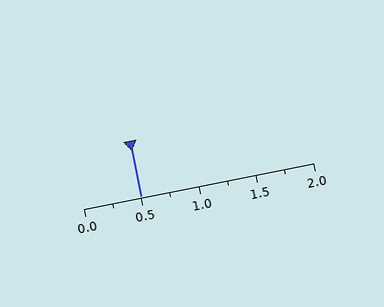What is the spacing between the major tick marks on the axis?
The major ticks are spaced 0.5 apart.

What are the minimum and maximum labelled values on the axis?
The axis runs from 0.0 to 2.0.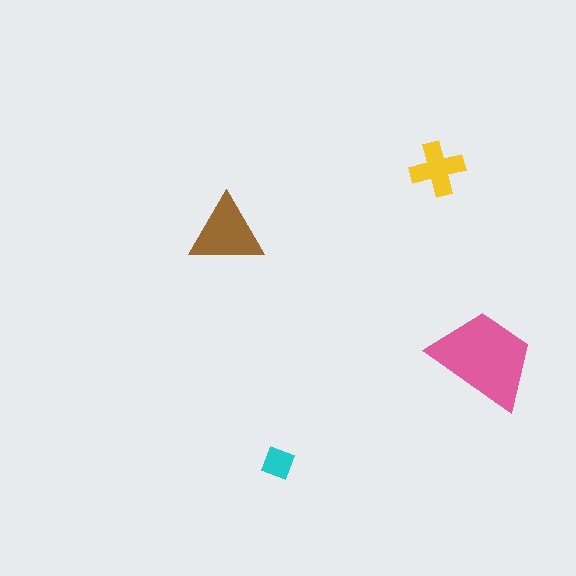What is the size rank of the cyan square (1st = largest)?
4th.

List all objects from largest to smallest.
The pink trapezoid, the brown triangle, the yellow cross, the cyan square.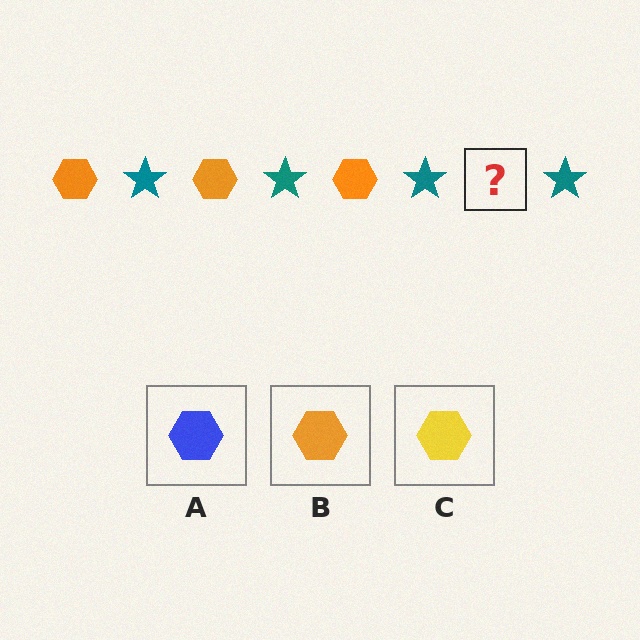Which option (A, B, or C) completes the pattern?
B.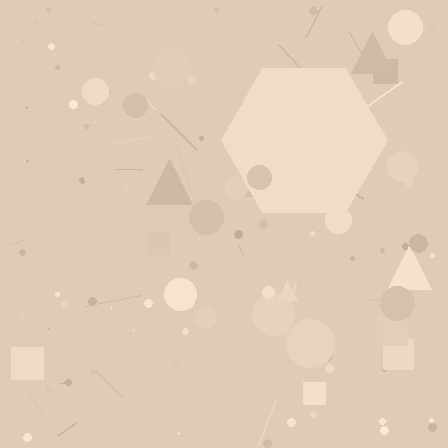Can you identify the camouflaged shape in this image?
The camouflaged shape is a hexagon.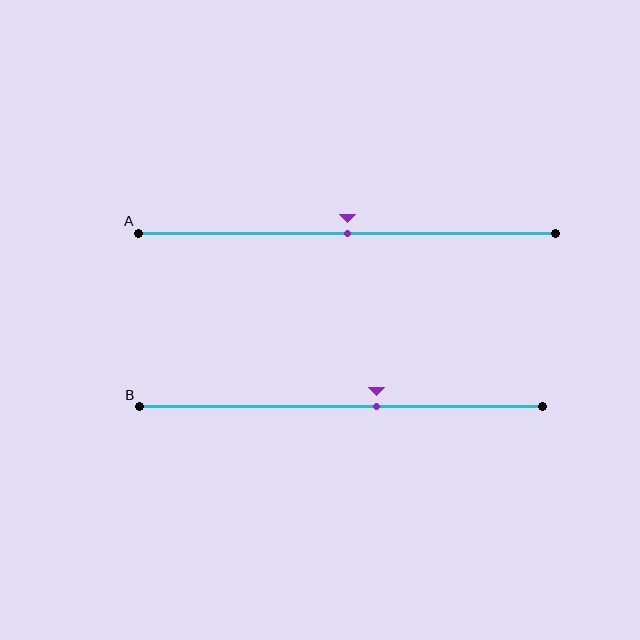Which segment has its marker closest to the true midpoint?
Segment A has its marker closest to the true midpoint.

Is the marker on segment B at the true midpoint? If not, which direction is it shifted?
No, the marker on segment B is shifted to the right by about 9% of the segment length.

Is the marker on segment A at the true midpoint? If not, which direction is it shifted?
Yes, the marker on segment A is at the true midpoint.